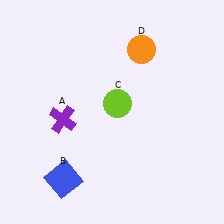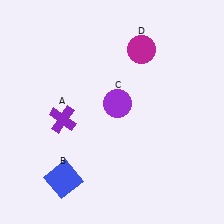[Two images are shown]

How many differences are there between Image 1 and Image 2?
There are 2 differences between the two images.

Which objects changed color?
C changed from lime to purple. D changed from orange to magenta.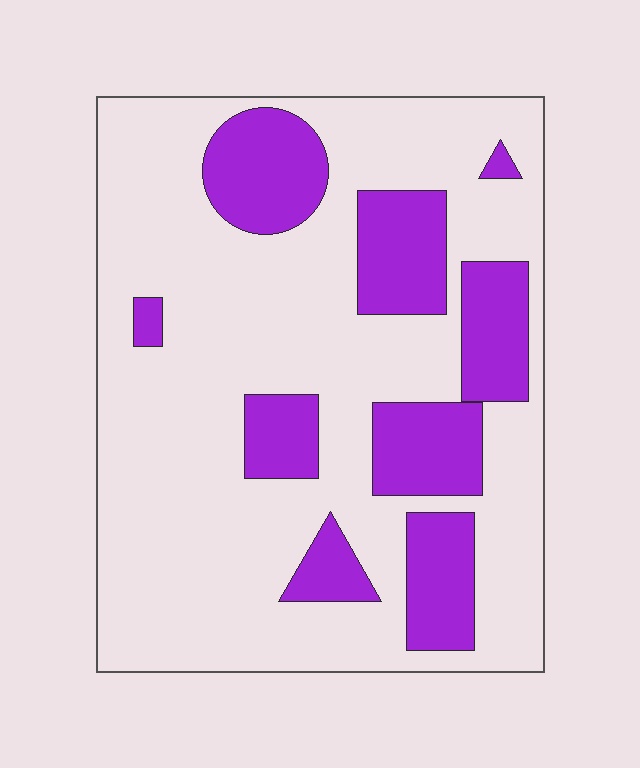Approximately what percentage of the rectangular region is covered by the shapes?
Approximately 25%.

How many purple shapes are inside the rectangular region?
9.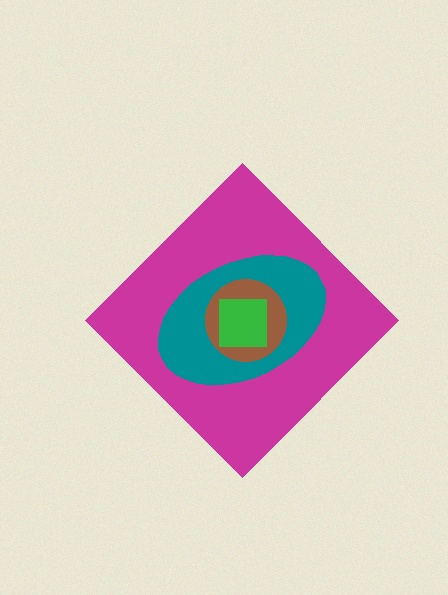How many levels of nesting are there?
4.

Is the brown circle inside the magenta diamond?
Yes.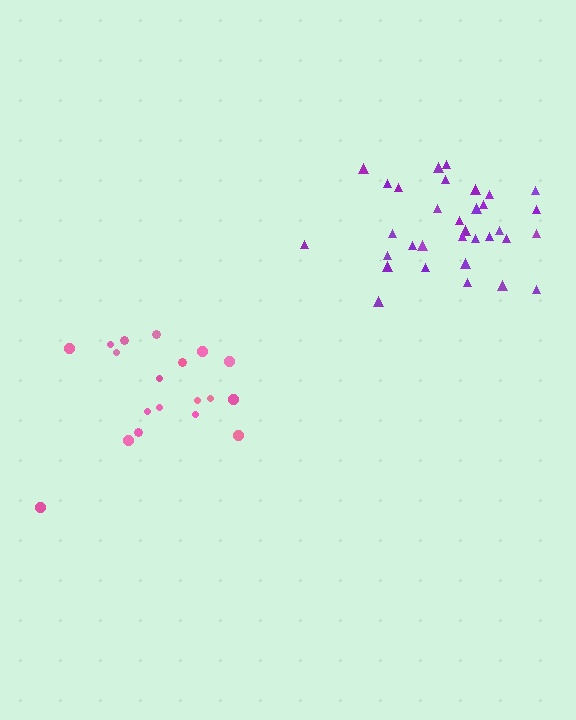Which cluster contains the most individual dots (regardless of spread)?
Purple (33).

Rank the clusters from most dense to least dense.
purple, pink.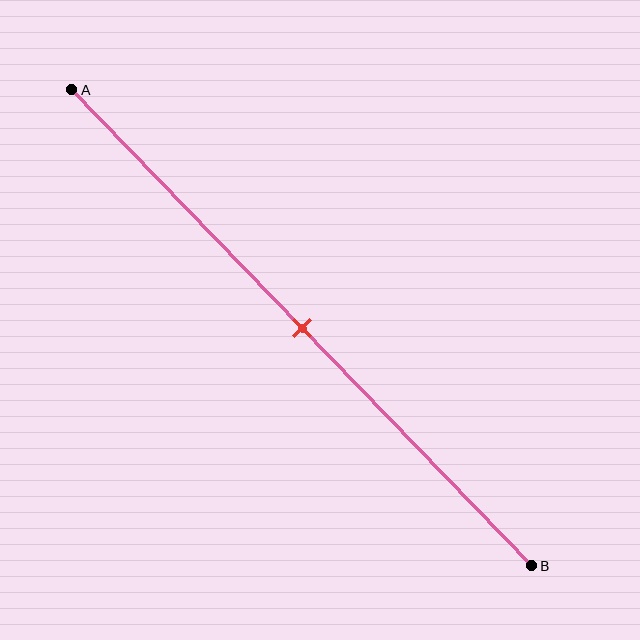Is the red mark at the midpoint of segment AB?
Yes, the mark is approximately at the midpoint.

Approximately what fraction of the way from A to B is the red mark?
The red mark is approximately 50% of the way from A to B.